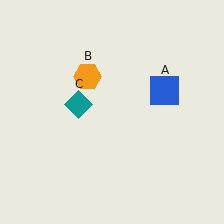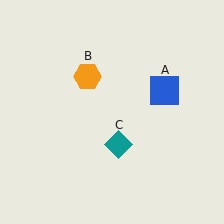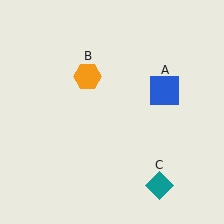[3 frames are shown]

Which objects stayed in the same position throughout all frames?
Blue square (object A) and orange hexagon (object B) remained stationary.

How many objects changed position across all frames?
1 object changed position: teal diamond (object C).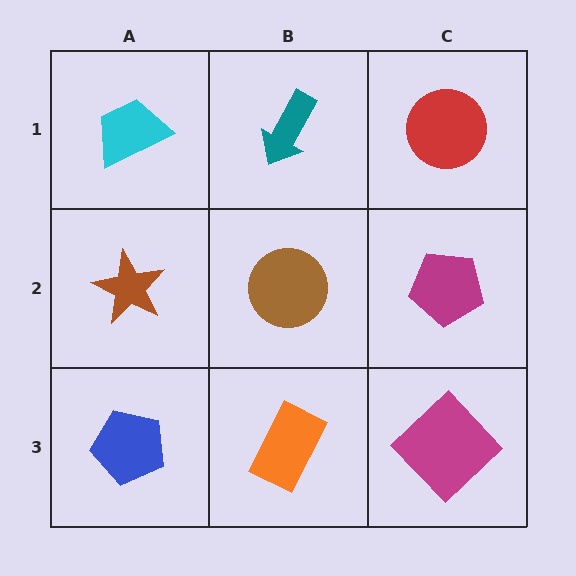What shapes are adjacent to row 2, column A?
A cyan trapezoid (row 1, column A), a blue pentagon (row 3, column A), a brown circle (row 2, column B).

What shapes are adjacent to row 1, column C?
A magenta pentagon (row 2, column C), a teal arrow (row 1, column B).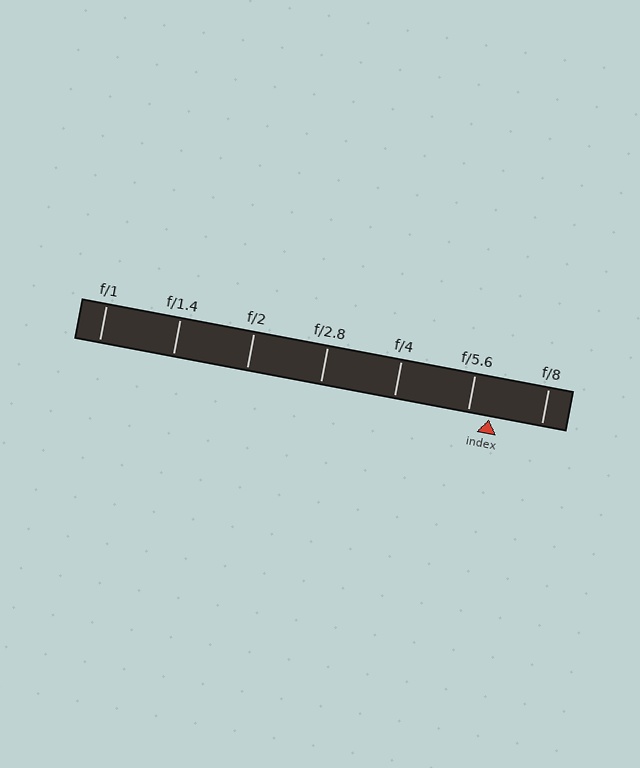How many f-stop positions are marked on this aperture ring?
There are 7 f-stop positions marked.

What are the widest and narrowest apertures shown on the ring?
The widest aperture shown is f/1 and the narrowest is f/8.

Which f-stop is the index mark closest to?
The index mark is closest to f/5.6.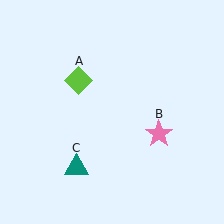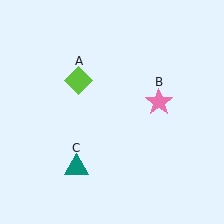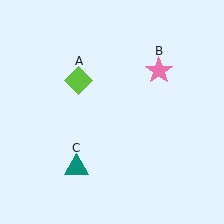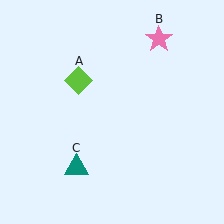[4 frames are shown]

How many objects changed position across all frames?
1 object changed position: pink star (object B).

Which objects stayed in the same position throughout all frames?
Lime diamond (object A) and teal triangle (object C) remained stationary.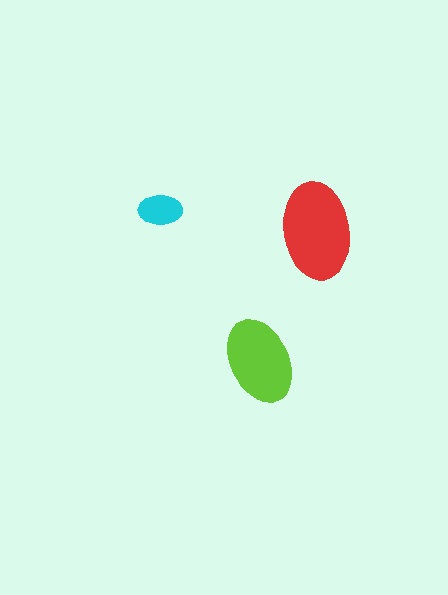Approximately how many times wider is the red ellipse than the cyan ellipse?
About 2 times wider.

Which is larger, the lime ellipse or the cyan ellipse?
The lime one.